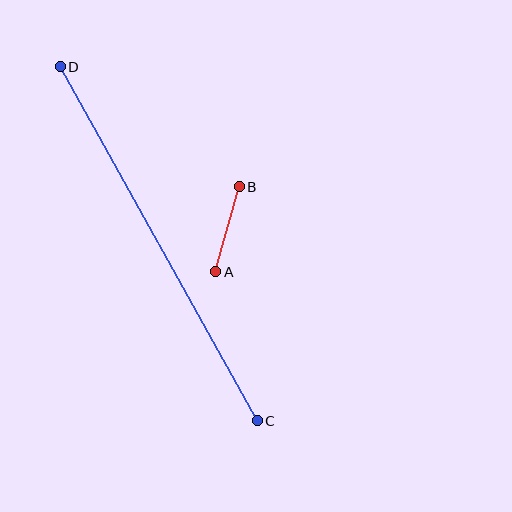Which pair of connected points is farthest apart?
Points C and D are farthest apart.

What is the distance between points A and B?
The distance is approximately 88 pixels.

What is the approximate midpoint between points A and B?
The midpoint is at approximately (227, 229) pixels.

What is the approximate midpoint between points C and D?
The midpoint is at approximately (159, 244) pixels.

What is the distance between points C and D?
The distance is approximately 405 pixels.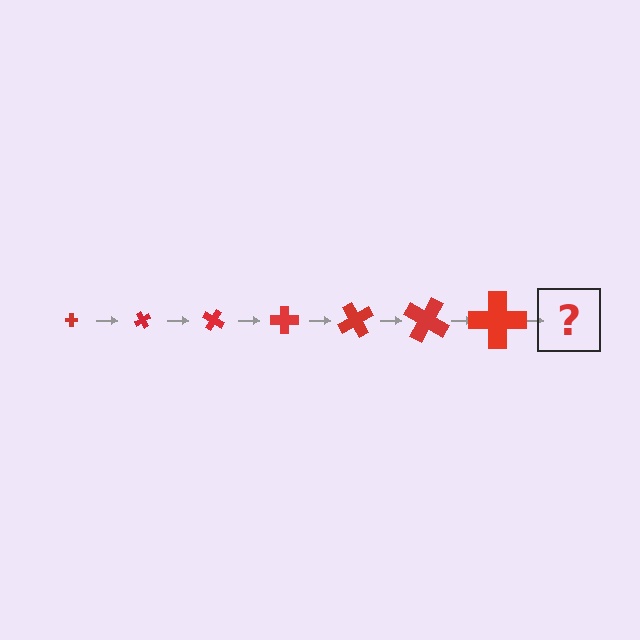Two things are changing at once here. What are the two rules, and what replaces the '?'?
The two rules are that the cross grows larger each step and it rotates 60 degrees each step. The '?' should be a cross, larger than the previous one and rotated 420 degrees from the start.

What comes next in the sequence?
The next element should be a cross, larger than the previous one and rotated 420 degrees from the start.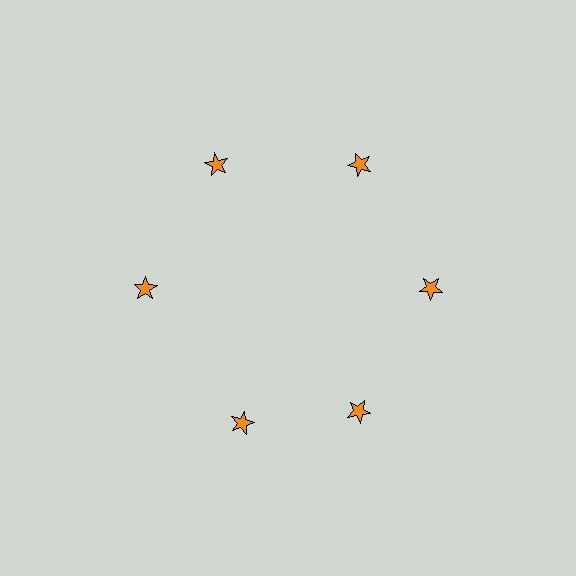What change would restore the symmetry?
The symmetry would be restored by rotating it back into even spacing with its neighbors so that all 6 stars sit at equal angles and equal distance from the center.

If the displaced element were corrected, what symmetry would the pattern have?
It would have 6-fold rotational symmetry — the pattern would map onto itself every 60 degrees.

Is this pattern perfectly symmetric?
No. The 6 orange stars are arranged in a ring, but one element near the 7 o'clock position is rotated out of alignment along the ring, breaking the 6-fold rotational symmetry.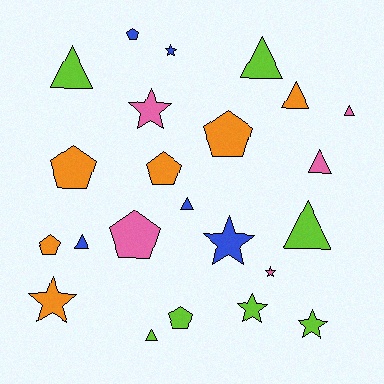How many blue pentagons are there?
There is 1 blue pentagon.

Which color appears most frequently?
Lime, with 7 objects.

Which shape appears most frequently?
Triangle, with 9 objects.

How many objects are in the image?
There are 23 objects.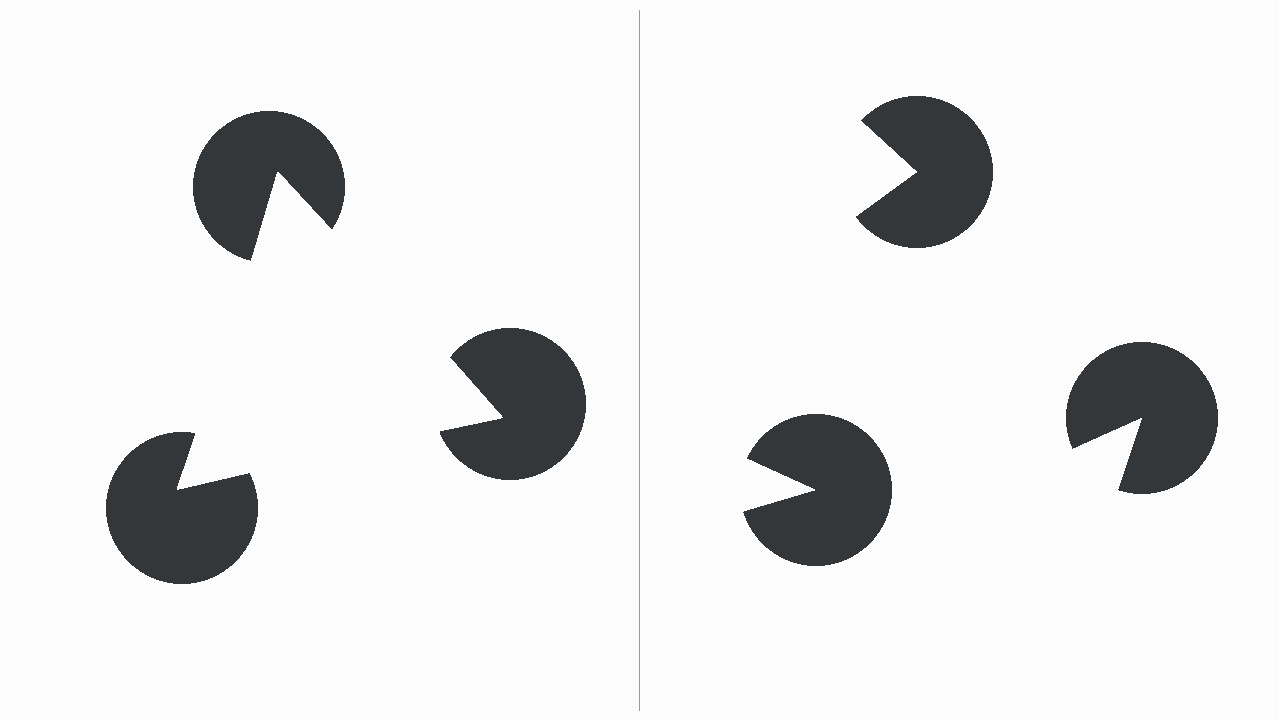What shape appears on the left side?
An illusory triangle.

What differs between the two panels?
The pac-man discs are positioned identically on both sides; only the wedge orientations differ. On the left they align to a triangle; on the right they are misaligned.